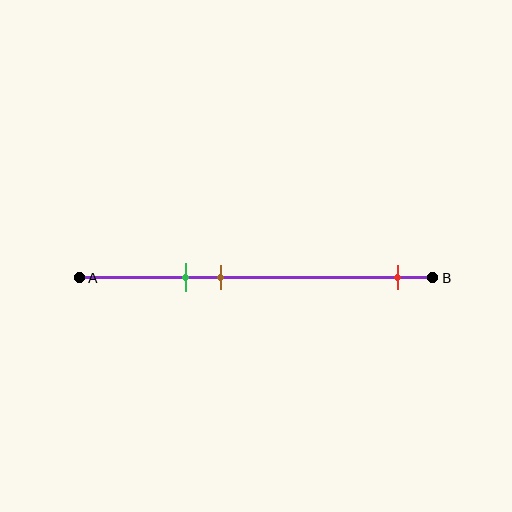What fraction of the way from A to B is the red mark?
The red mark is approximately 90% (0.9) of the way from A to B.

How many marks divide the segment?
There are 3 marks dividing the segment.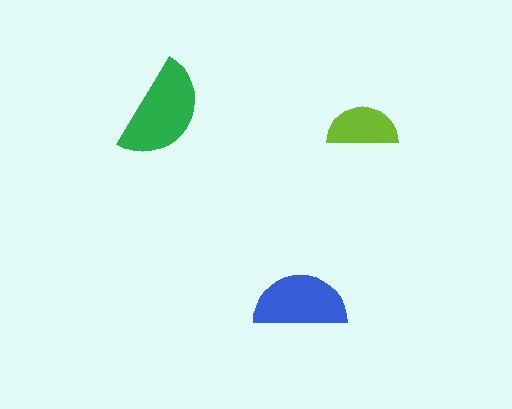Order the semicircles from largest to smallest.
the green one, the blue one, the lime one.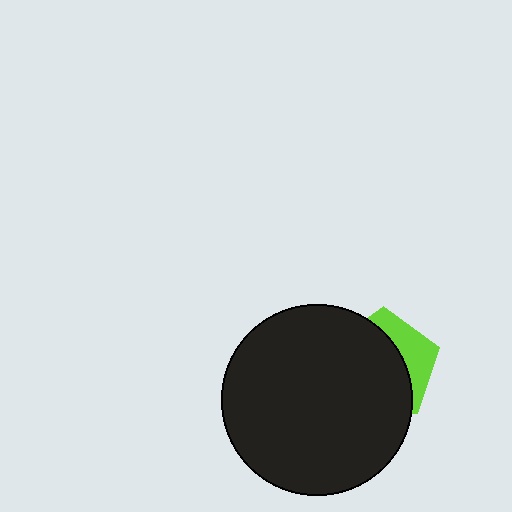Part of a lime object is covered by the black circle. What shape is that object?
It is a pentagon.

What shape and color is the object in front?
The object in front is a black circle.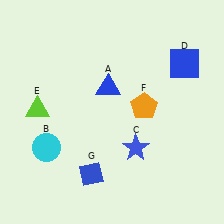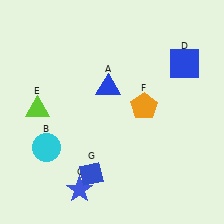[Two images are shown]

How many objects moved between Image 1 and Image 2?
1 object moved between the two images.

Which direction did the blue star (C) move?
The blue star (C) moved left.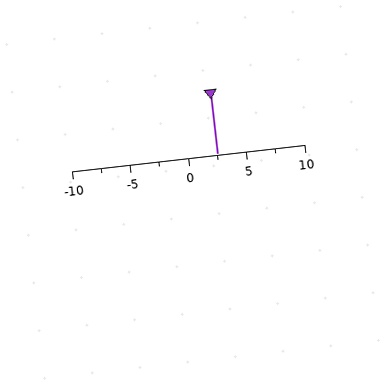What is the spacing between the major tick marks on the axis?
The major ticks are spaced 5 apart.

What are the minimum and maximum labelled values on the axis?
The axis runs from -10 to 10.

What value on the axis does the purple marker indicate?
The marker indicates approximately 2.5.